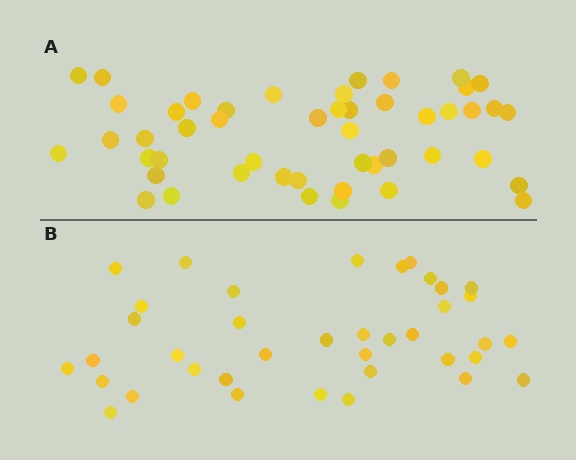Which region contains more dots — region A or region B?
Region A (the top region) has more dots.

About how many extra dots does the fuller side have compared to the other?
Region A has roughly 10 or so more dots than region B.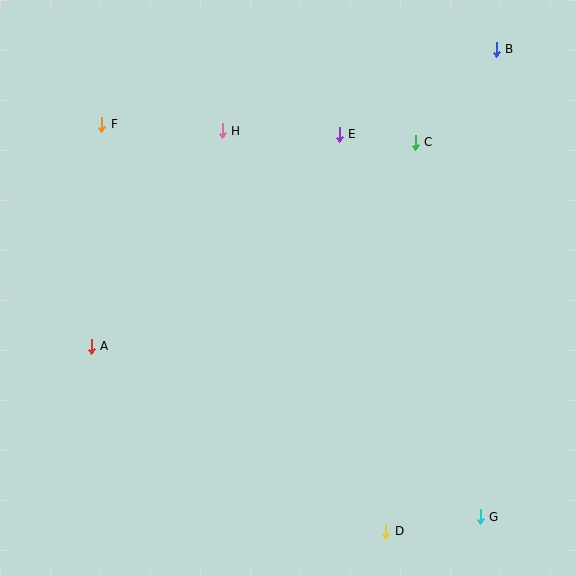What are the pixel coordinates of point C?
Point C is at (415, 142).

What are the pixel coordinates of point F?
Point F is at (101, 124).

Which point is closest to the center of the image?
Point E at (339, 134) is closest to the center.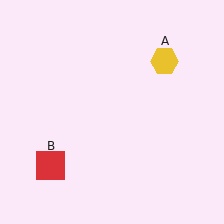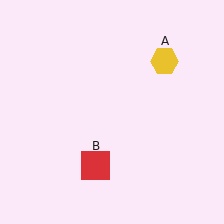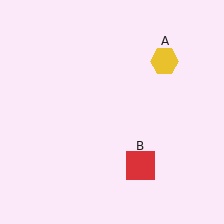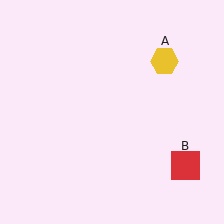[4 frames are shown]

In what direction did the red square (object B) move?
The red square (object B) moved right.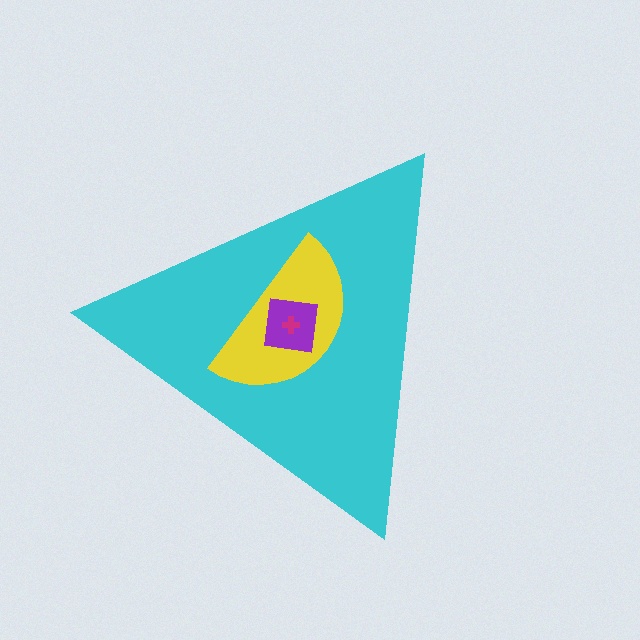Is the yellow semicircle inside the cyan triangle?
Yes.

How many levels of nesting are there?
4.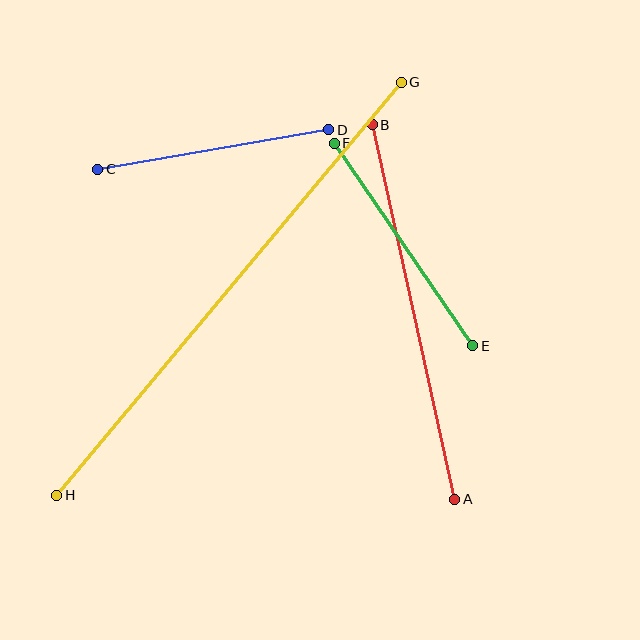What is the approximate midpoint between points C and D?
The midpoint is at approximately (213, 150) pixels.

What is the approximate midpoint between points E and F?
The midpoint is at approximately (403, 245) pixels.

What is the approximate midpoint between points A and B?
The midpoint is at approximately (413, 312) pixels.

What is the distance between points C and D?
The distance is approximately 234 pixels.